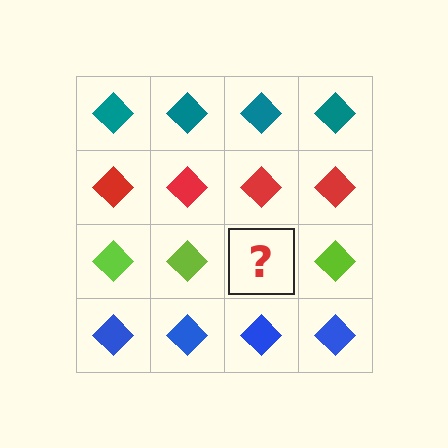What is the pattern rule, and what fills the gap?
The rule is that each row has a consistent color. The gap should be filled with a lime diamond.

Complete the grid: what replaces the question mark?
The question mark should be replaced with a lime diamond.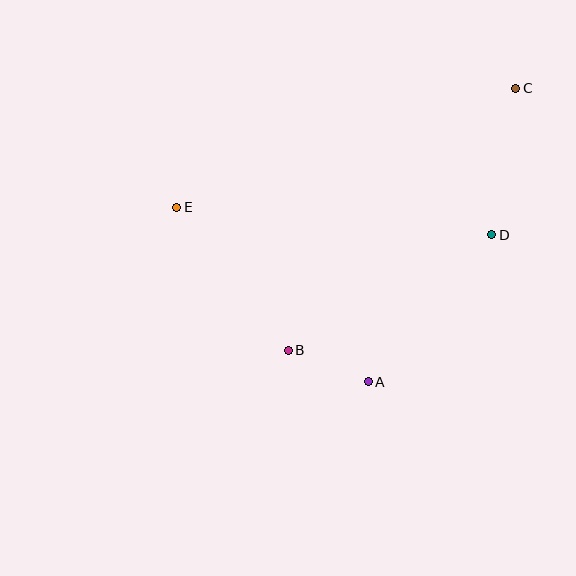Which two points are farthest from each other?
Points C and E are farthest from each other.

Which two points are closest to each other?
Points A and B are closest to each other.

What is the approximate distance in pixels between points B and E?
The distance between B and E is approximately 181 pixels.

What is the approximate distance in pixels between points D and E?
The distance between D and E is approximately 316 pixels.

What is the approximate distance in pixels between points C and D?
The distance between C and D is approximately 148 pixels.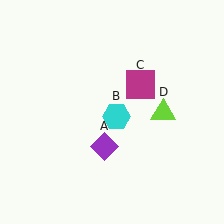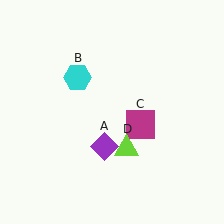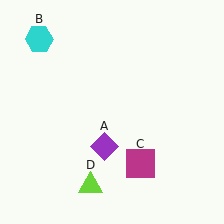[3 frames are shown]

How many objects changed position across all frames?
3 objects changed position: cyan hexagon (object B), magenta square (object C), lime triangle (object D).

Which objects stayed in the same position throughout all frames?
Purple diamond (object A) remained stationary.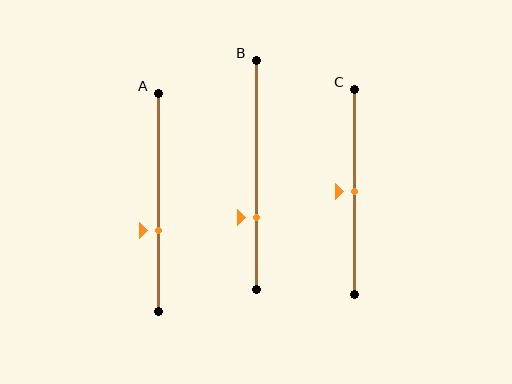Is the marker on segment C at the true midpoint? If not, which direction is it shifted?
Yes, the marker on segment C is at the true midpoint.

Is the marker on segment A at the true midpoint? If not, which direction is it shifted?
No, the marker on segment A is shifted downward by about 13% of the segment length.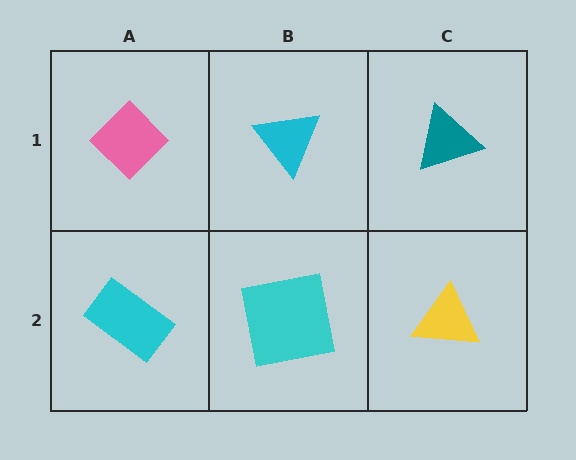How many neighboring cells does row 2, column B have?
3.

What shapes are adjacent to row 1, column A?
A cyan rectangle (row 2, column A), a cyan triangle (row 1, column B).